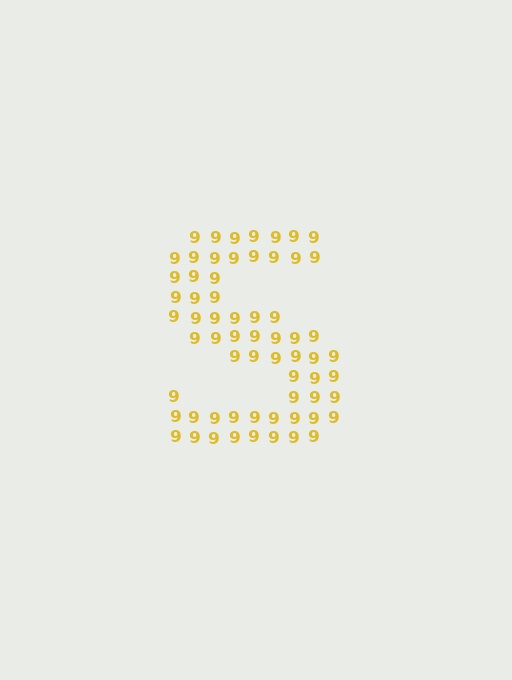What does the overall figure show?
The overall figure shows the letter S.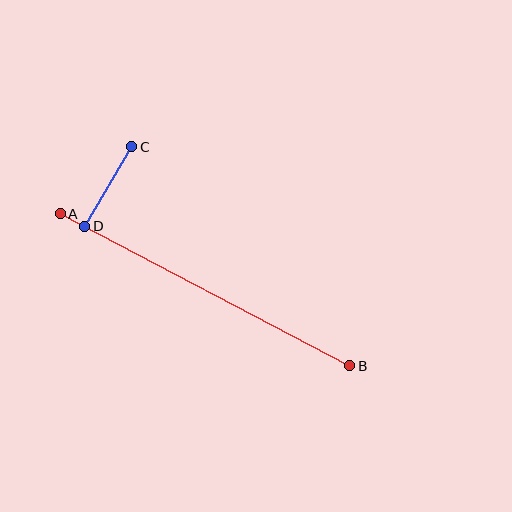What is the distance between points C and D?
The distance is approximately 92 pixels.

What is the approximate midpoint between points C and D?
The midpoint is at approximately (108, 186) pixels.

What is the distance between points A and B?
The distance is approximately 327 pixels.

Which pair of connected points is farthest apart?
Points A and B are farthest apart.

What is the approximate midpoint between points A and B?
The midpoint is at approximately (205, 290) pixels.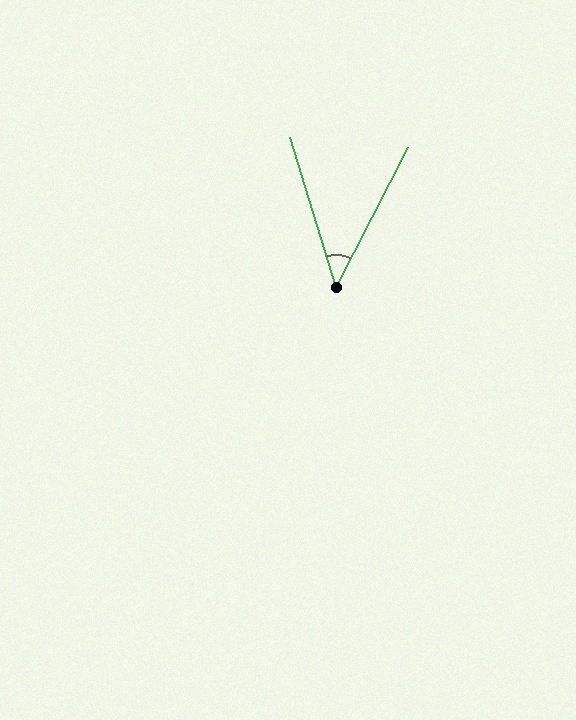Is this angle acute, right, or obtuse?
It is acute.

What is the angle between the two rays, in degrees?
Approximately 44 degrees.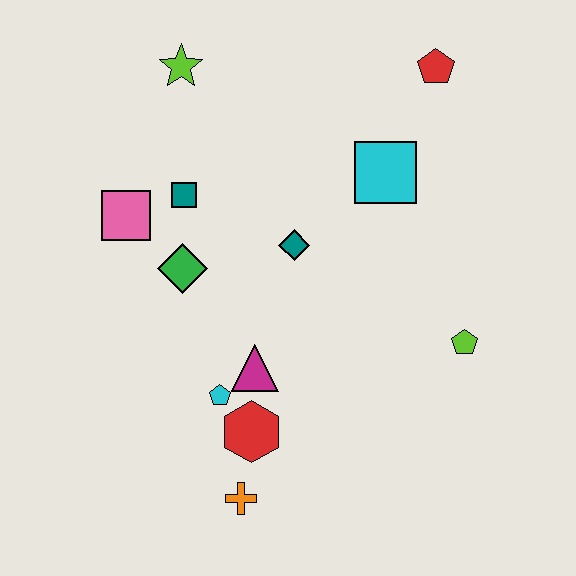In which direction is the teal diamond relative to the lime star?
The teal diamond is below the lime star.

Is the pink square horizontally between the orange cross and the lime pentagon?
No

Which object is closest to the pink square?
The teal square is closest to the pink square.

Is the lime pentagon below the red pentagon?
Yes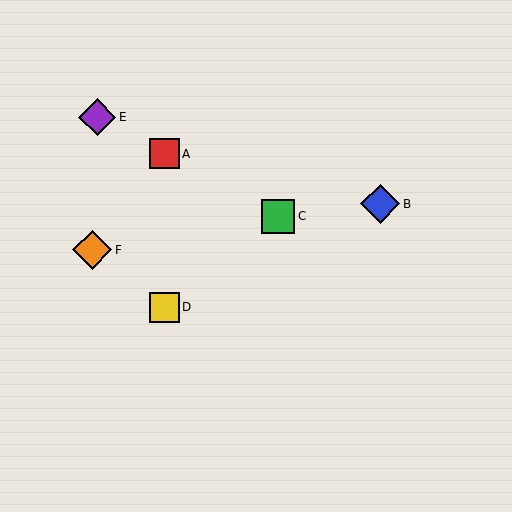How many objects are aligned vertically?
2 objects (A, D) are aligned vertically.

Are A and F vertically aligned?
No, A is at x≈164 and F is at x≈92.